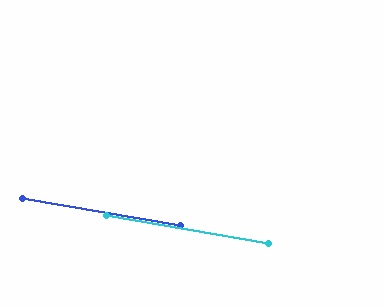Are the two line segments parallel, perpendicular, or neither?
Parallel — their directions differ by only 0.1°.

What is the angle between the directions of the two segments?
Approximately 0 degrees.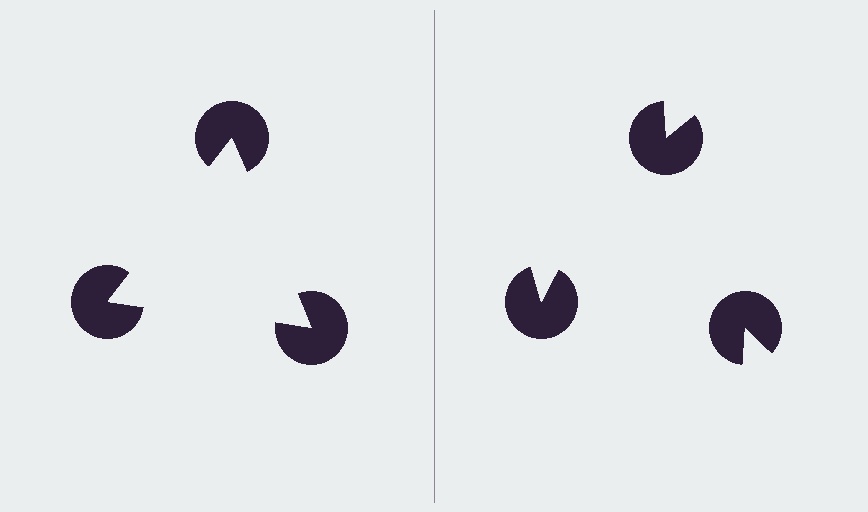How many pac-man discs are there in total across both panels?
6 — 3 on each side.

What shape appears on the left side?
An illusory triangle.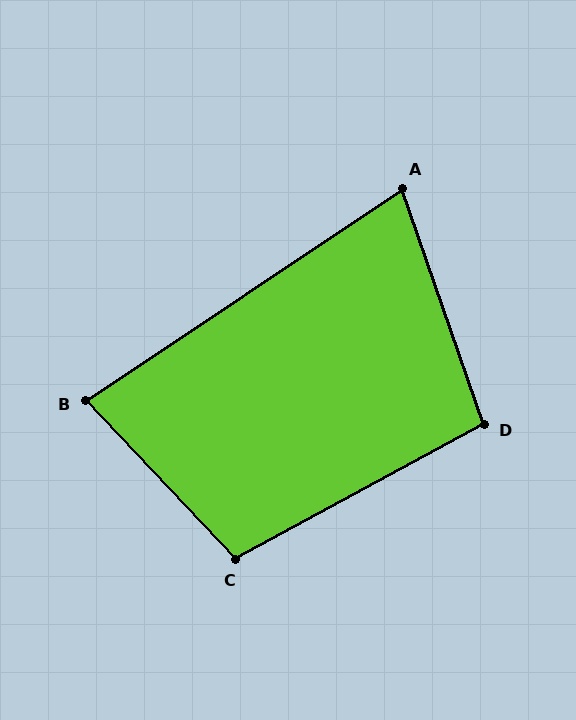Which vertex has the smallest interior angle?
A, at approximately 75 degrees.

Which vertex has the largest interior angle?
C, at approximately 105 degrees.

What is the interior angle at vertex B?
Approximately 80 degrees (acute).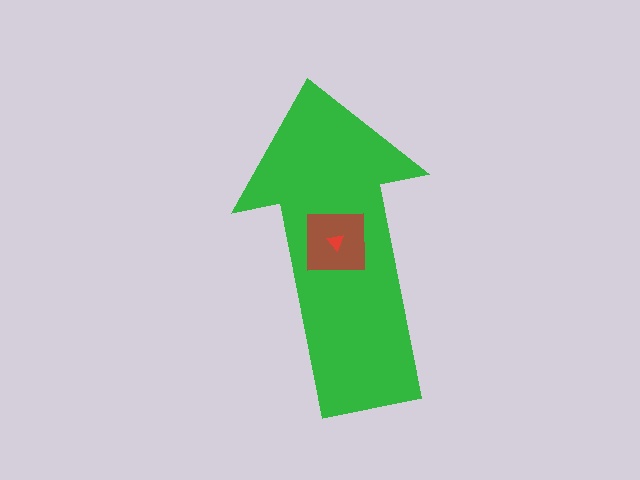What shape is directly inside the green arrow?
The brown square.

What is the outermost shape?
The green arrow.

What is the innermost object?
The red triangle.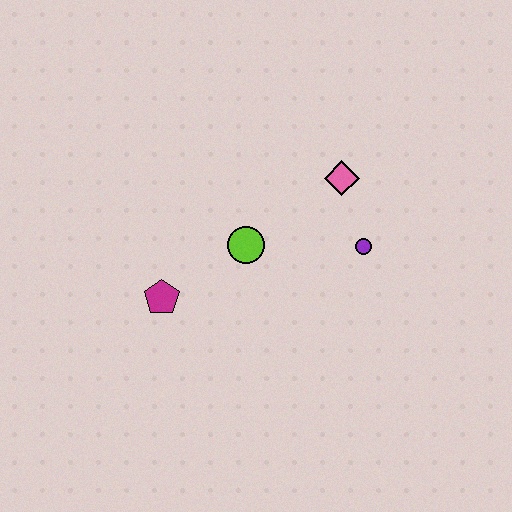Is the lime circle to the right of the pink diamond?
No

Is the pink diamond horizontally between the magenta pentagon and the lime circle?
No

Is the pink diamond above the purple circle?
Yes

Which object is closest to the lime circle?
The magenta pentagon is closest to the lime circle.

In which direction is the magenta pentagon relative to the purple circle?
The magenta pentagon is to the left of the purple circle.